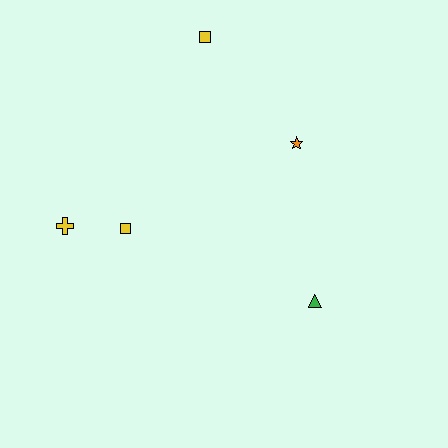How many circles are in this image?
There are no circles.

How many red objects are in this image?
There are no red objects.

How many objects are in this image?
There are 5 objects.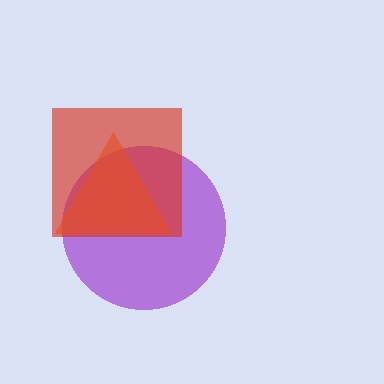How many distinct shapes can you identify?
There are 3 distinct shapes: a purple circle, an orange triangle, a red square.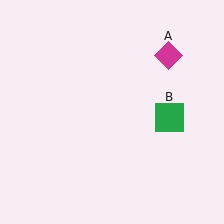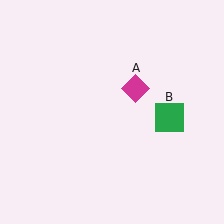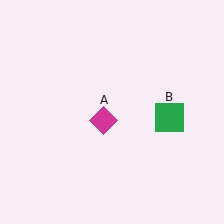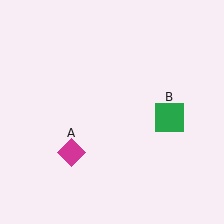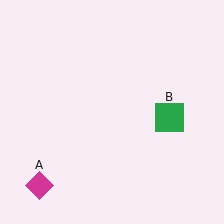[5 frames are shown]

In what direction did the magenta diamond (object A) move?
The magenta diamond (object A) moved down and to the left.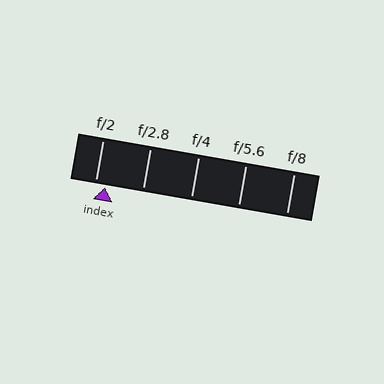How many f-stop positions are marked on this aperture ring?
There are 5 f-stop positions marked.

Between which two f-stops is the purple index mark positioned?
The index mark is between f/2 and f/2.8.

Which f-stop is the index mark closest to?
The index mark is closest to f/2.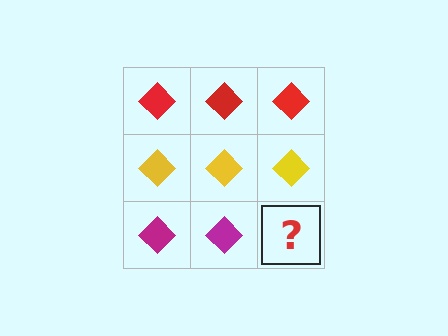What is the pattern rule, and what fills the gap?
The rule is that each row has a consistent color. The gap should be filled with a magenta diamond.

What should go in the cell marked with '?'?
The missing cell should contain a magenta diamond.